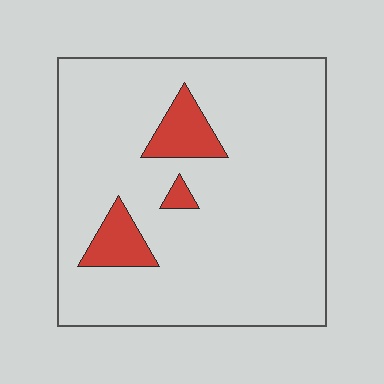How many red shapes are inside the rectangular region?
3.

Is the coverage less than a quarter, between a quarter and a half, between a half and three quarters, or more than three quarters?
Less than a quarter.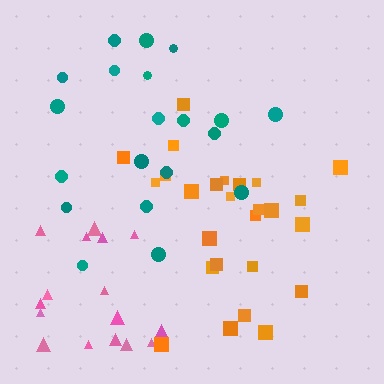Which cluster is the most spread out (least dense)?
Pink.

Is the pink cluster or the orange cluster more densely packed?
Orange.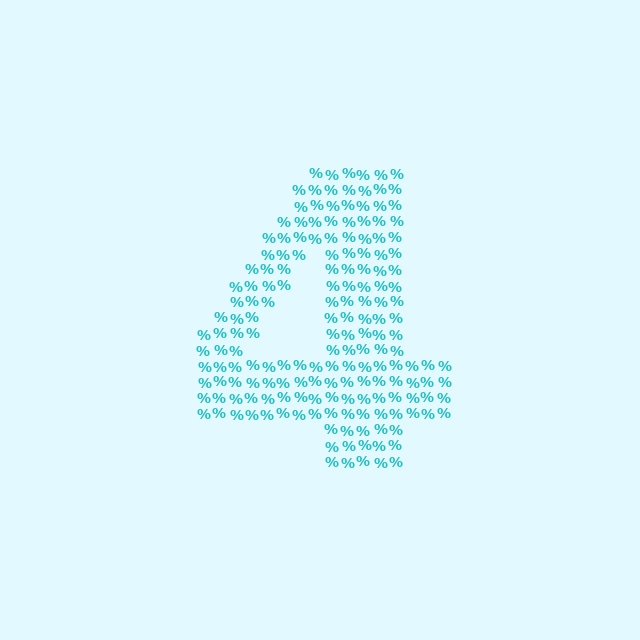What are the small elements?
The small elements are percent signs.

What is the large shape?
The large shape is the digit 4.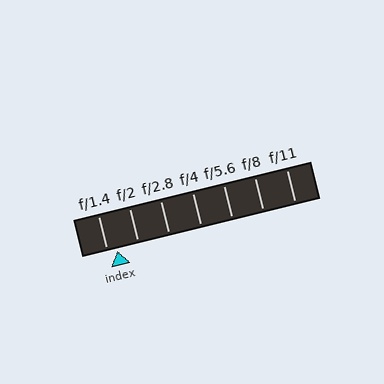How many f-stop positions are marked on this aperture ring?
There are 7 f-stop positions marked.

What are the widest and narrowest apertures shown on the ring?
The widest aperture shown is f/1.4 and the narrowest is f/11.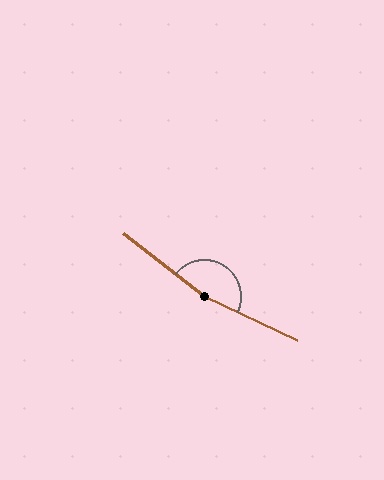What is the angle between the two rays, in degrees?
Approximately 167 degrees.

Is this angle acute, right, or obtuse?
It is obtuse.